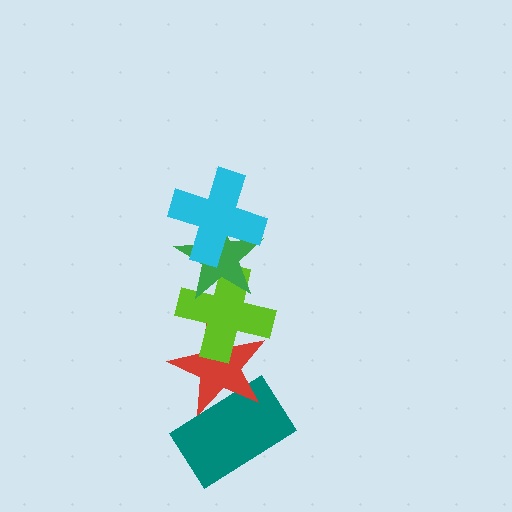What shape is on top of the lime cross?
The green star is on top of the lime cross.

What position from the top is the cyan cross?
The cyan cross is 1st from the top.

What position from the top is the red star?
The red star is 4th from the top.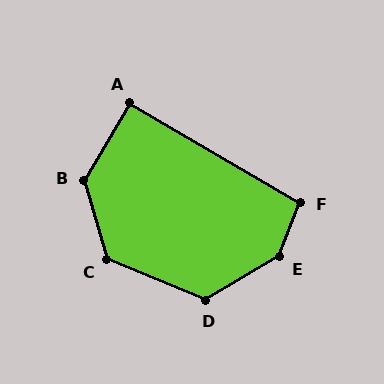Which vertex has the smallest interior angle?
A, at approximately 90 degrees.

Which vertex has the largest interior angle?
E, at approximately 141 degrees.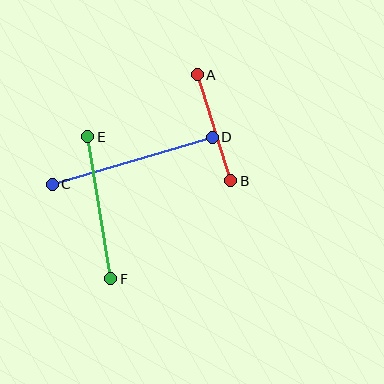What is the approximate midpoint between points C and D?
The midpoint is at approximately (132, 161) pixels.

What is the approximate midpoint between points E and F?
The midpoint is at approximately (99, 208) pixels.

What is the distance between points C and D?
The distance is approximately 166 pixels.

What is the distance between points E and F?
The distance is approximately 144 pixels.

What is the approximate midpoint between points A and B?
The midpoint is at approximately (214, 128) pixels.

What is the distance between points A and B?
The distance is approximately 111 pixels.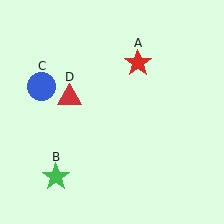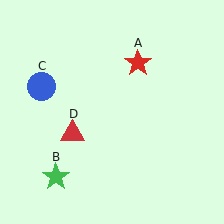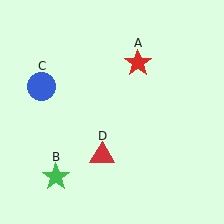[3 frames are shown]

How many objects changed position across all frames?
1 object changed position: red triangle (object D).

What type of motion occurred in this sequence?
The red triangle (object D) rotated counterclockwise around the center of the scene.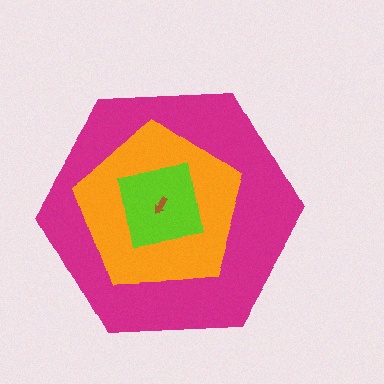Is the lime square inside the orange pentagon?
Yes.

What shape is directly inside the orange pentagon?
The lime square.